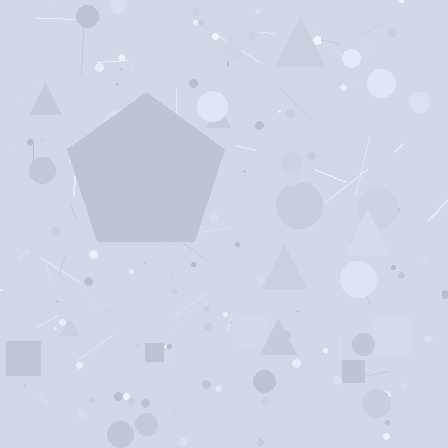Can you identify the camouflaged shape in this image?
The camouflaged shape is a pentagon.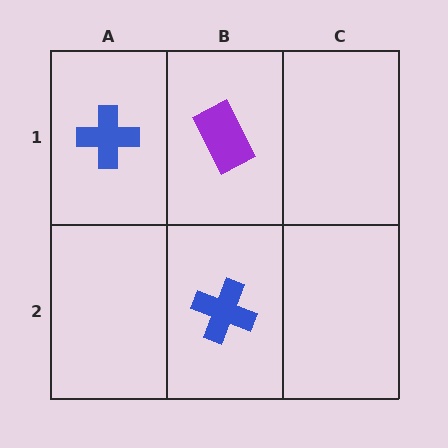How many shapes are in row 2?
1 shape.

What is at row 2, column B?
A blue cross.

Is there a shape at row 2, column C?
No, that cell is empty.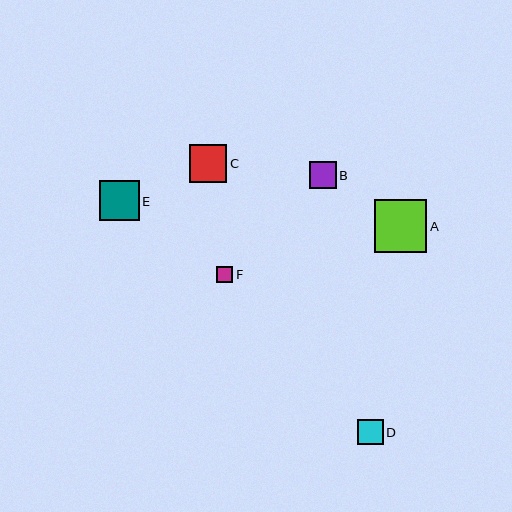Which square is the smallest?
Square F is the smallest with a size of approximately 16 pixels.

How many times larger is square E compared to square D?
Square E is approximately 1.6 times the size of square D.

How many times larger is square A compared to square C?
Square A is approximately 1.4 times the size of square C.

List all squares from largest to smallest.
From largest to smallest: A, E, C, B, D, F.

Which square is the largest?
Square A is the largest with a size of approximately 53 pixels.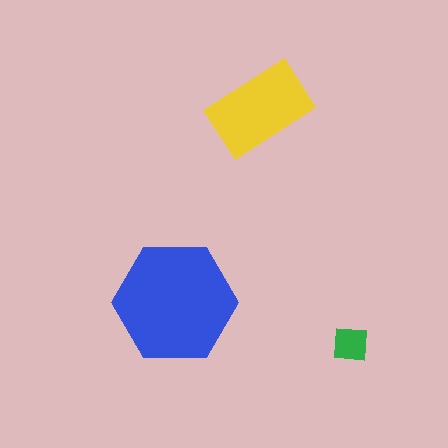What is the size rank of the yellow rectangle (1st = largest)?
2nd.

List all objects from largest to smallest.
The blue hexagon, the yellow rectangle, the green square.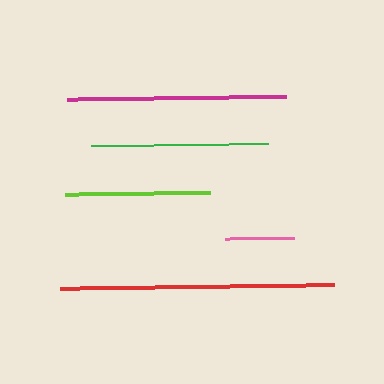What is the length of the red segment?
The red segment is approximately 273 pixels long.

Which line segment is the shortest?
The pink line is the shortest at approximately 69 pixels.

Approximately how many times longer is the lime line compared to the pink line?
The lime line is approximately 2.1 times the length of the pink line.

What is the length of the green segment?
The green segment is approximately 177 pixels long.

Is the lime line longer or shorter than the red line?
The red line is longer than the lime line.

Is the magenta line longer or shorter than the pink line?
The magenta line is longer than the pink line.